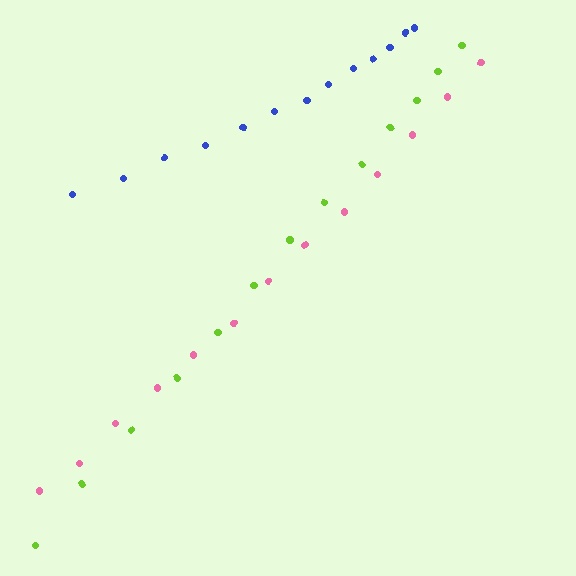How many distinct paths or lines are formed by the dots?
There are 3 distinct paths.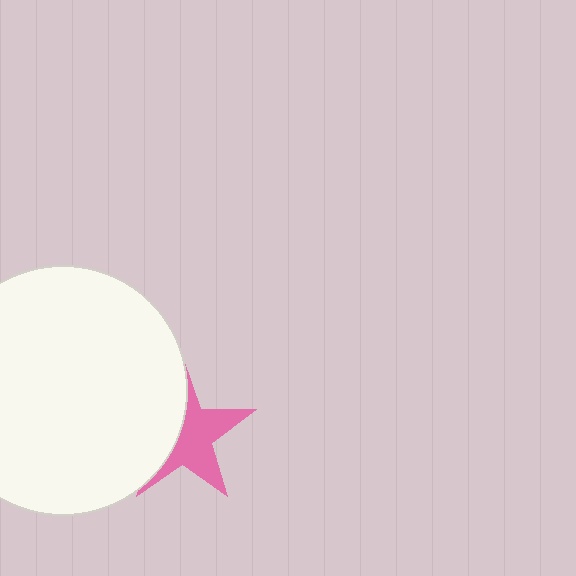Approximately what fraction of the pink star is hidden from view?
Roughly 45% of the pink star is hidden behind the white circle.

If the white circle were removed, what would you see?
You would see the complete pink star.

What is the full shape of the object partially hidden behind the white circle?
The partially hidden object is a pink star.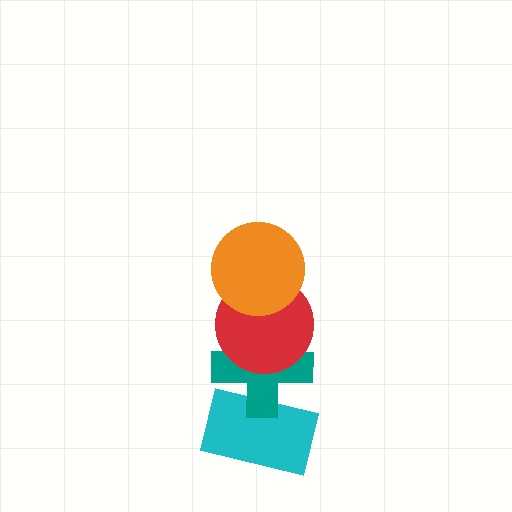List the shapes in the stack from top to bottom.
From top to bottom: the orange circle, the red circle, the teal cross, the cyan rectangle.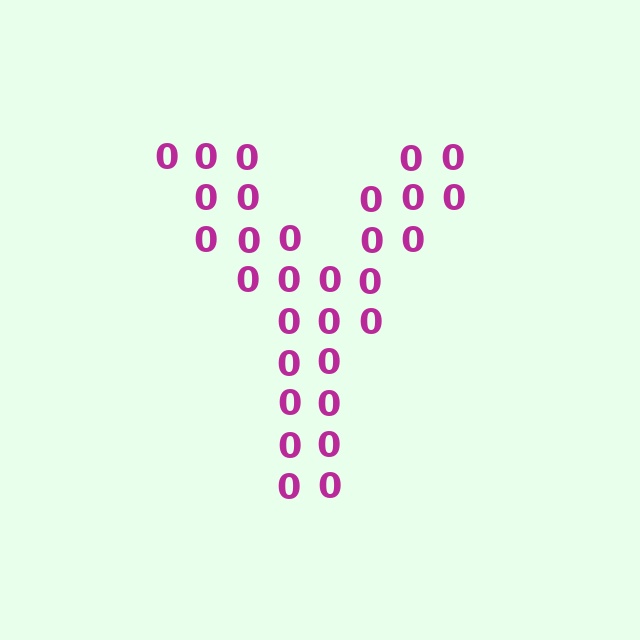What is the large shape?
The large shape is the letter Y.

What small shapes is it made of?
It is made of small digit 0's.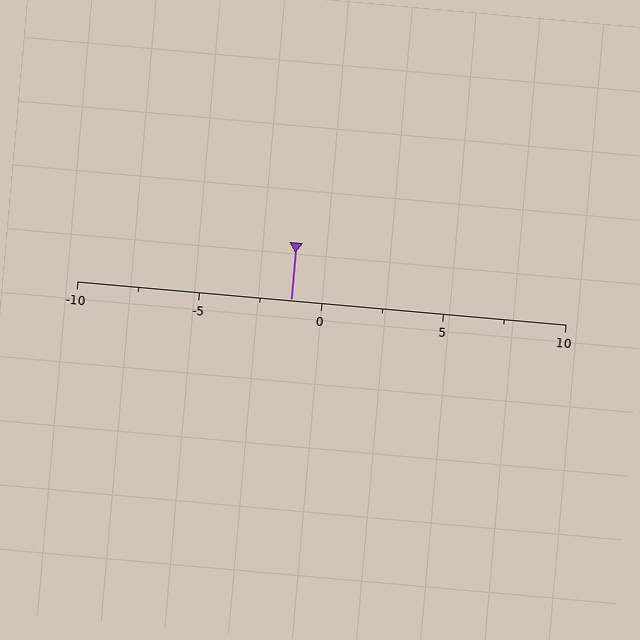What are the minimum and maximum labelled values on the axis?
The axis runs from -10 to 10.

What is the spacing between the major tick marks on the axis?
The major ticks are spaced 5 apart.